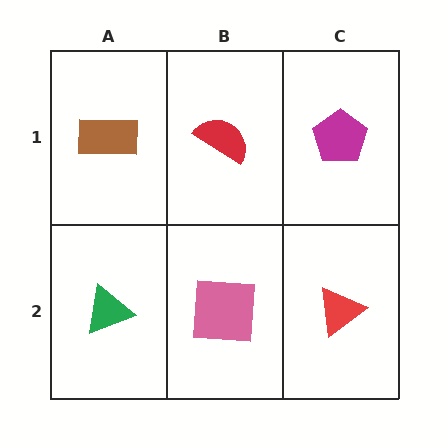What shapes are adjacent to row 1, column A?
A green triangle (row 2, column A), a red semicircle (row 1, column B).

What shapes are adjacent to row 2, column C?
A magenta pentagon (row 1, column C), a pink square (row 2, column B).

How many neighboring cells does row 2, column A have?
2.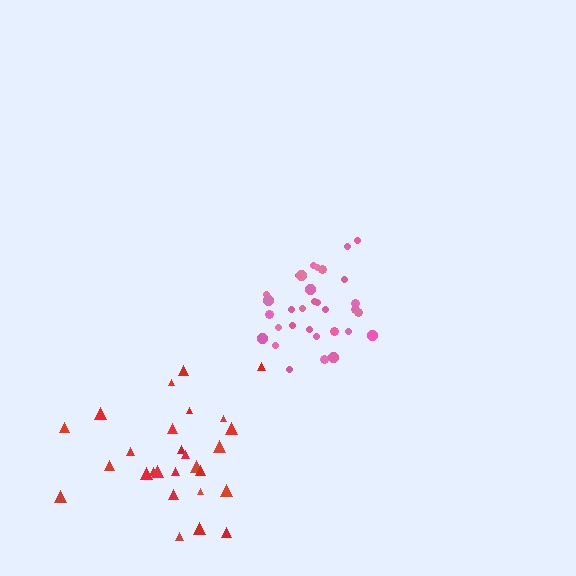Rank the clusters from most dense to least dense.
pink, red.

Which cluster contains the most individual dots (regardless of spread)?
Pink (32).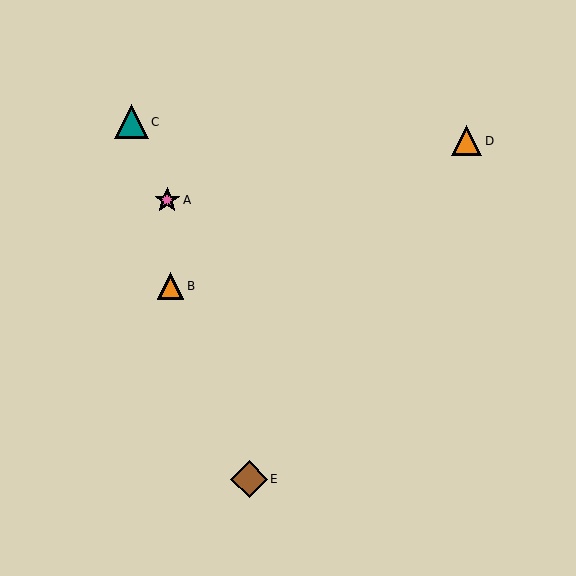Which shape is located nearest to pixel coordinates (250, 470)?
The brown diamond (labeled E) at (249, 479) is nearest to that location.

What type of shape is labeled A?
Shape A is a pink star.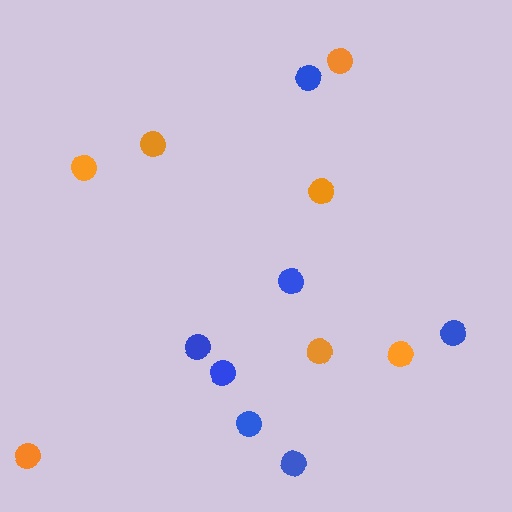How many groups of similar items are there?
There are 2 groups: one group of orange circles (7) and one group of blue circles (7).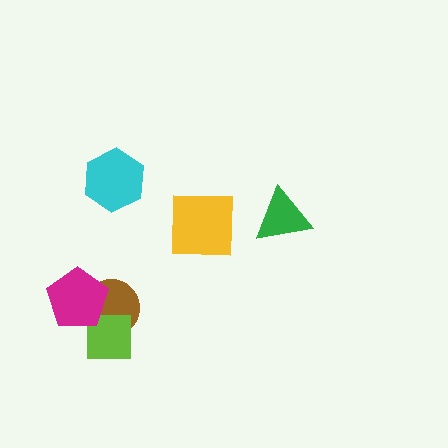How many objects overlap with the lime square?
2 objects overlap with the lime square.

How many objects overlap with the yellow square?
0 objects overlap with the yellow square.